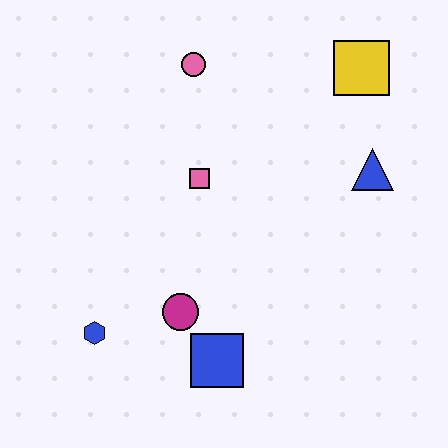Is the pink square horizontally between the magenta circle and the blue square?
Yes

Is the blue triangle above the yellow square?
No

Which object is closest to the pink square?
The pink circle is closest to the pink square.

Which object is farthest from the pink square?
The yellow square is farthest from the pink square.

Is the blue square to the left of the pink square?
No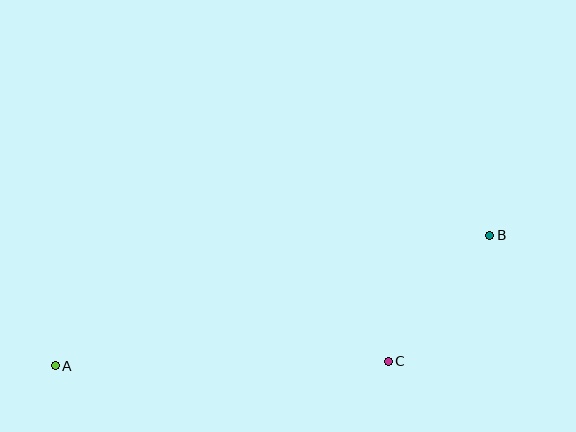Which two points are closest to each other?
Points B and C are closest to each other.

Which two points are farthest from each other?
Points A and B are farthest from each other.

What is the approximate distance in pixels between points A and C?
The distance between A and C is approximately 333 pixels.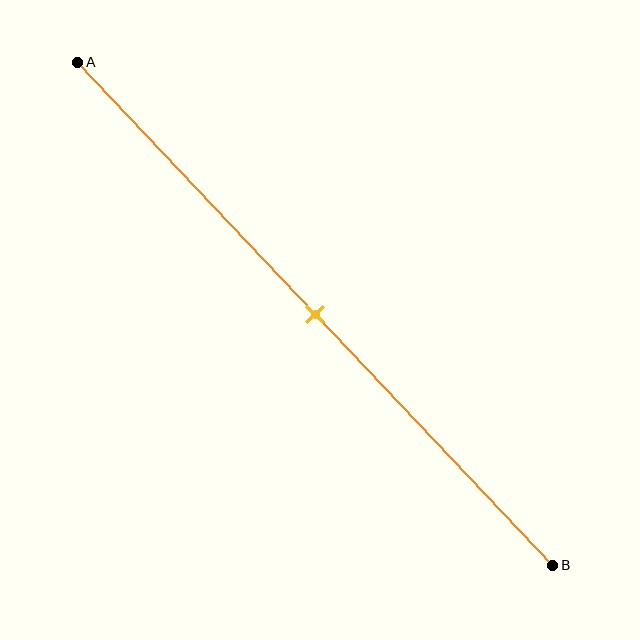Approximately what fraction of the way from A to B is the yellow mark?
The yellow mark is approximately 50% of the way from A to B.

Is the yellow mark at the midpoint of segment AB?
Yes, the mark is approximately at the midpoint.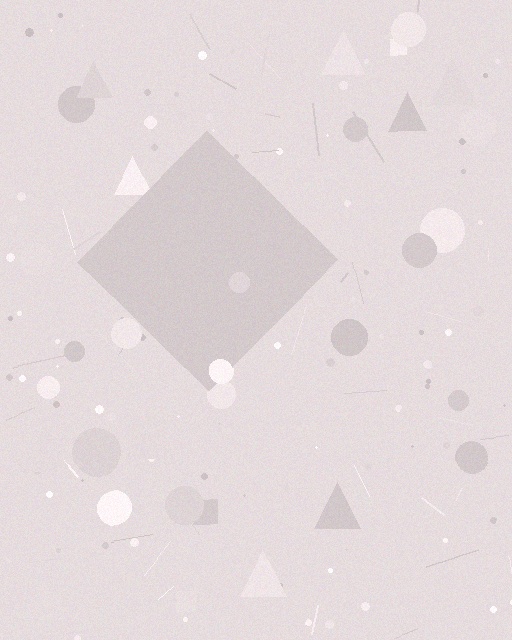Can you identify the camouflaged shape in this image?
The camouflaged shape is a diamond.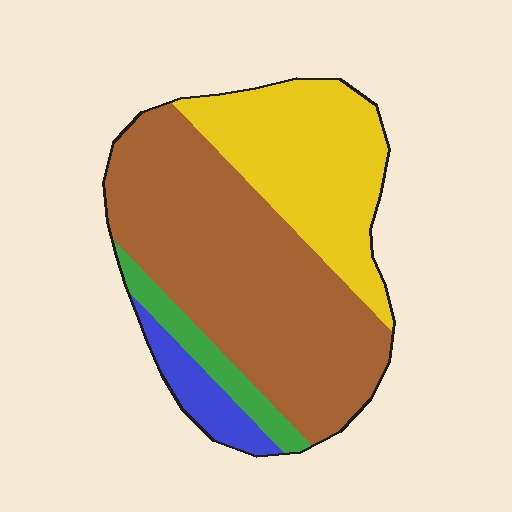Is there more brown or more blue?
Brown.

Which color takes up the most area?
Brown, at roughly 55%.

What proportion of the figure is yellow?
Yellow takes up between a sixth and a third of the figure.